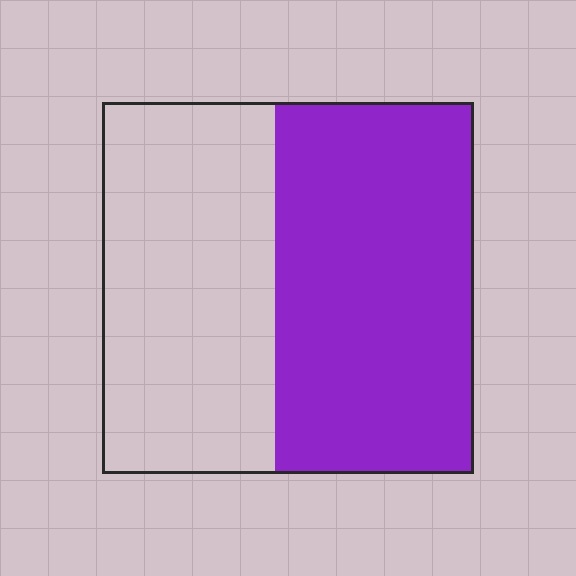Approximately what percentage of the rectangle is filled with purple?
Approximately 55%.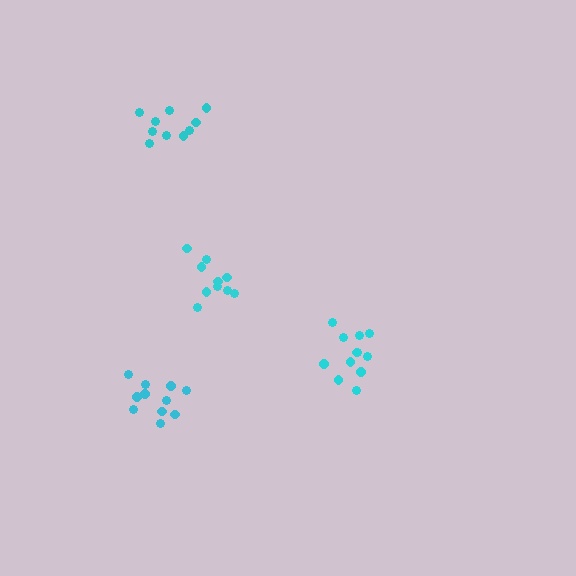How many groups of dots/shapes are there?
There are 4 groups.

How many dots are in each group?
Group 1: 12 dots, Group 2: 10 dots, Group 3: 11 dots, Group 4: 10 dots (43 total).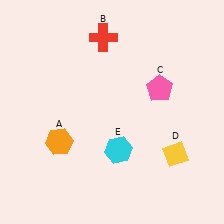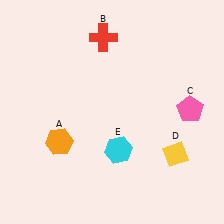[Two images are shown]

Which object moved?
The pink pentagon (C) moved right.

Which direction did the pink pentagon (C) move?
The pink pentagon (C) moved right.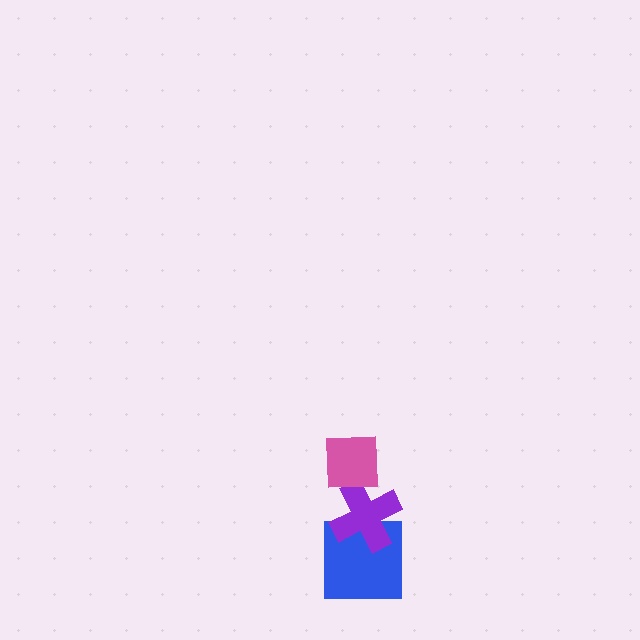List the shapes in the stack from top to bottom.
From top to bottom: the pink square, the purple cross, the blue square.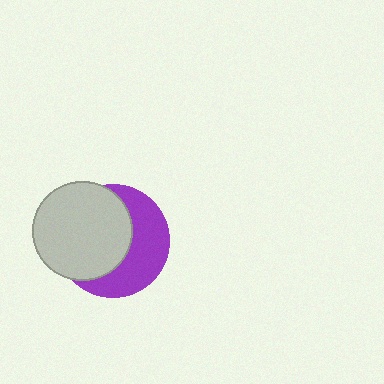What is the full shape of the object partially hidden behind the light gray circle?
The partially hidden object is a purple circle.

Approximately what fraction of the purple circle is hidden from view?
Roughly 55% of the purple circle is hidden behind the light gray circle.